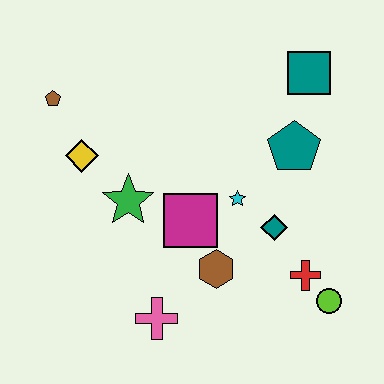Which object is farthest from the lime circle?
The brown pentagon is farthest from the lime circle.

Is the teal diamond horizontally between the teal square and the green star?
Yes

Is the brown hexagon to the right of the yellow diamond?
Yes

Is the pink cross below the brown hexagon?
Yes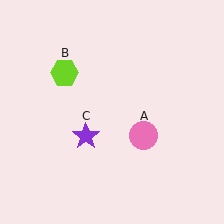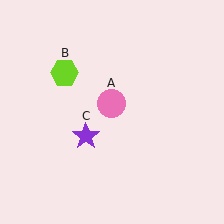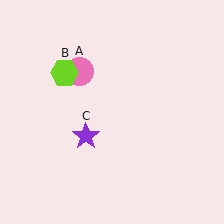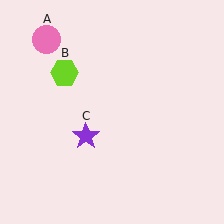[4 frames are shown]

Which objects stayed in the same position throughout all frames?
Lime hexagon (object B) and purple star (object C) remained stationary.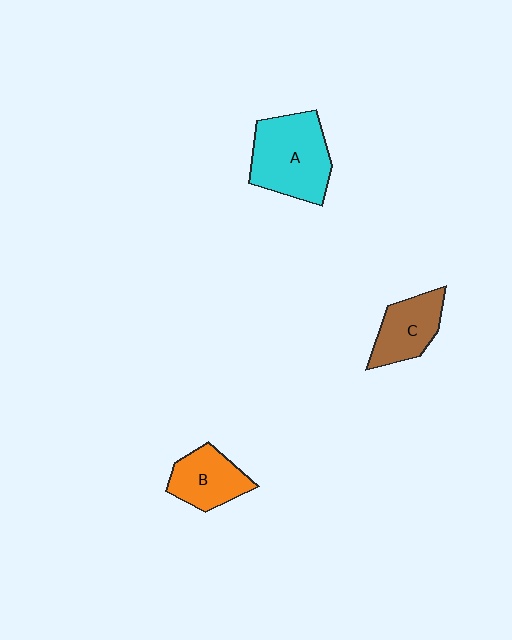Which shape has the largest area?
Shape A (cyan).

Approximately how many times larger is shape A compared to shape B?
Approximately 1.6 times.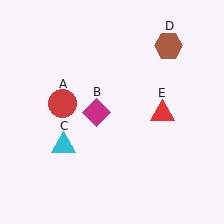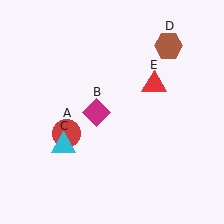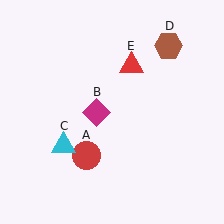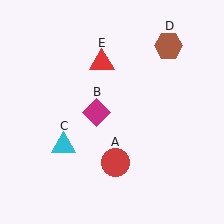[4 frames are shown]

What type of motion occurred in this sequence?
The red circle (object A), red triangle (object E) rotated counterclockwise around the center of the scene.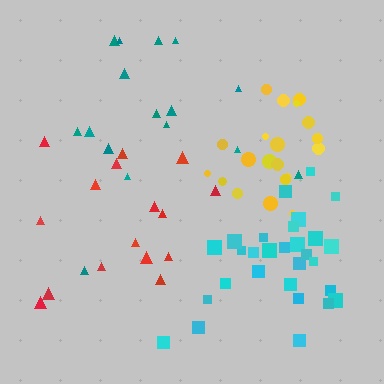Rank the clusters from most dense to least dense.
yellow, cyan, red, teal.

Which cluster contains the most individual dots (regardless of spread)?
Cyan (29).